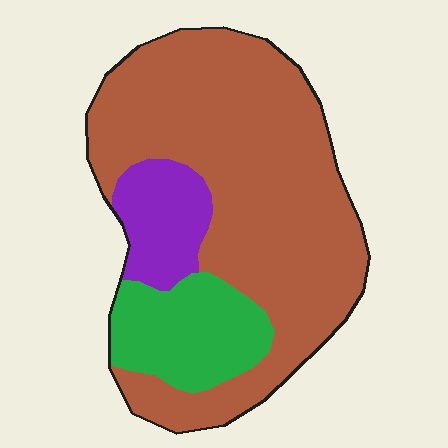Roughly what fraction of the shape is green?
Green covers about 20% of the shape.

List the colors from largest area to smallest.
From largest to smallest: brown, green, purple.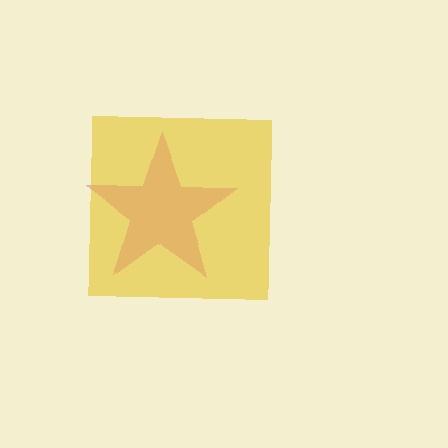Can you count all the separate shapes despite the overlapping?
Yes, there are 2 separate shapes.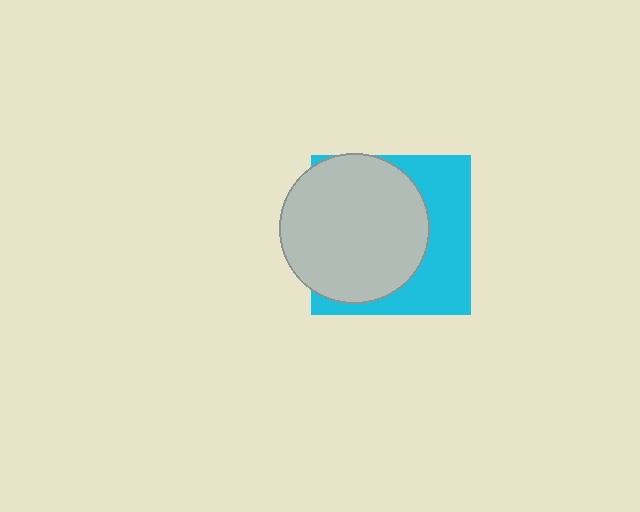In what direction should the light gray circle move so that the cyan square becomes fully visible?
The light gray circle should move left. That is the shortest direction to clear the overlap and leave the cyan square fully visible.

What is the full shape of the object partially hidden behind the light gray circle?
The partially hidden object is a cyan square.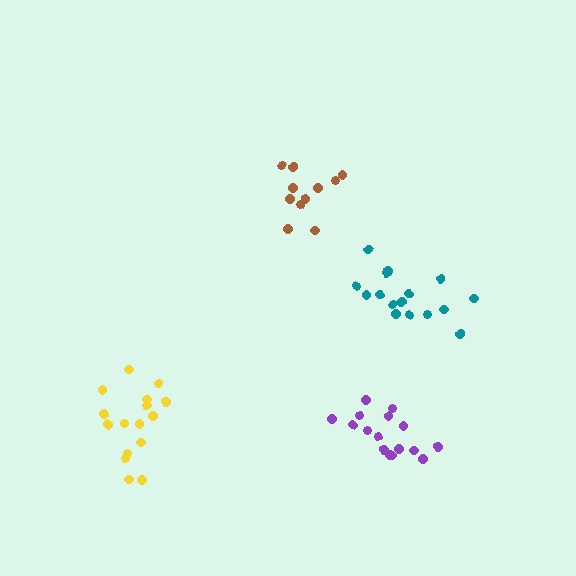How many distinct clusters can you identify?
There are 4 distinct clusters.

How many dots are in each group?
Group 1: 16 dots, Group 2: 16 dots, Group 3: 16 dots, Group 4: 11 dots (59 total).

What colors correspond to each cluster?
The clusters are colored: yellow, teal, purple, brown.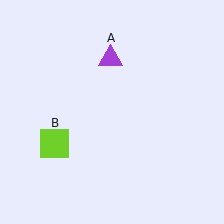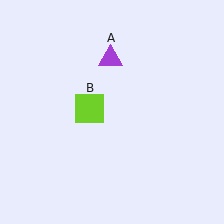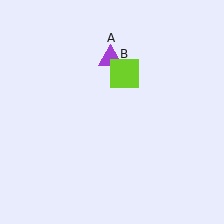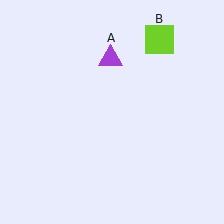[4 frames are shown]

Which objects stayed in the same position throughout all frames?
Purple triangle (object A) remained stationary.